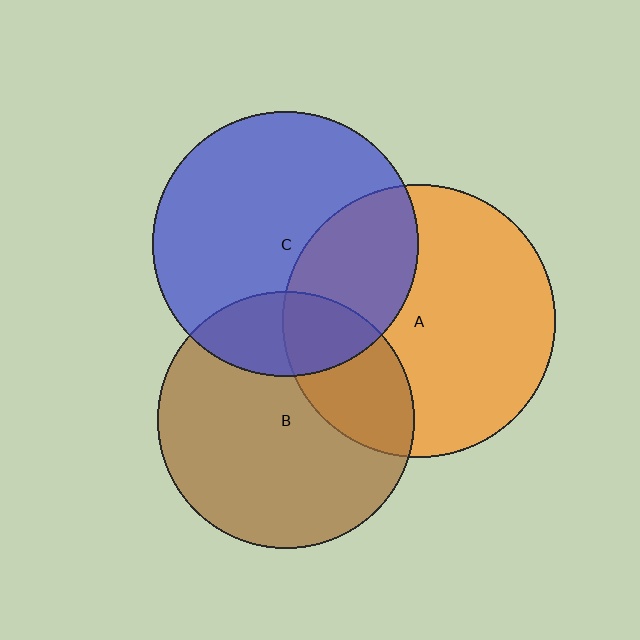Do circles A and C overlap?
Yes.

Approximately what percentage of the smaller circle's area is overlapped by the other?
Approximately 30%.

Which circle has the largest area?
Circle A (orange).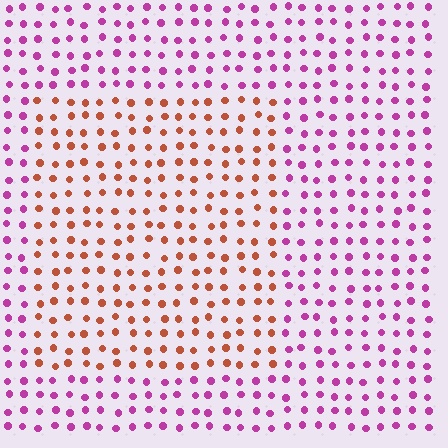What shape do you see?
I see a rectangle.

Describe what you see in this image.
The image is filled with small magenta elements in a uniform arrangement. A rectangle-shaped region is visible where the elements are tinted to a slightly different hue, forming a subtle color boundary.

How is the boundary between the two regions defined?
The boundary is defined purely by a slight shift in hue (about 61 degrees). Spacing, size, and orientation are identical on both sides.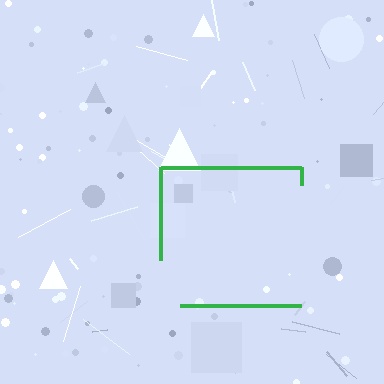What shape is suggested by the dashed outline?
The dashed outline suggests a square.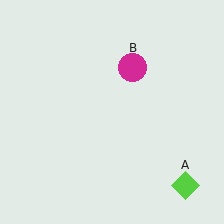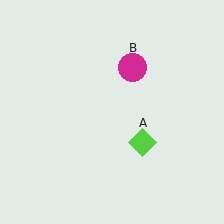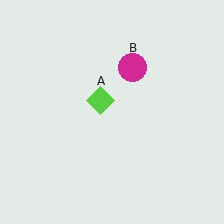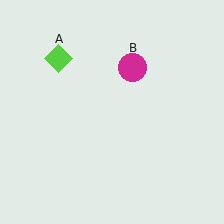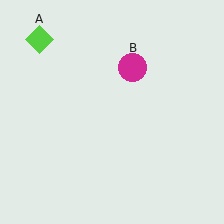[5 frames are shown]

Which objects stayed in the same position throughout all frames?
Magenta circle (object B) remained stationary.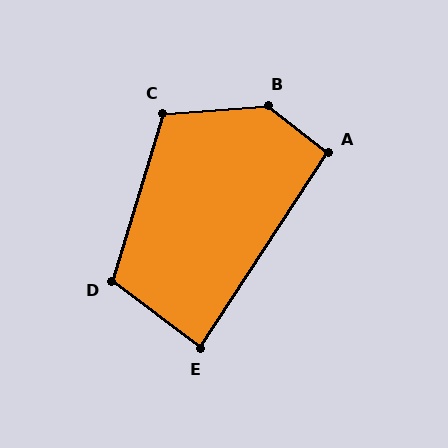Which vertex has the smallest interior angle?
E, at approximately 86 degrees.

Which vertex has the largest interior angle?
B, at approximately 138 degrees.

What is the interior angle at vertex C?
Approximately 111 degrees (obtuse).